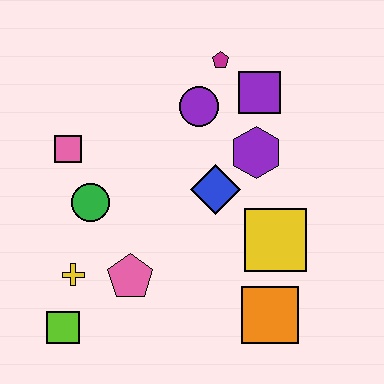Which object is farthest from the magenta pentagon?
The lime square is farthest from the magenta pentagon.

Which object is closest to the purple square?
The magenta pentagon is closest to the purple square.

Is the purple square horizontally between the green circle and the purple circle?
No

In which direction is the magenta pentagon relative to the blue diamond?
The magenta pentagon is above the blue diamond.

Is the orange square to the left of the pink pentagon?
No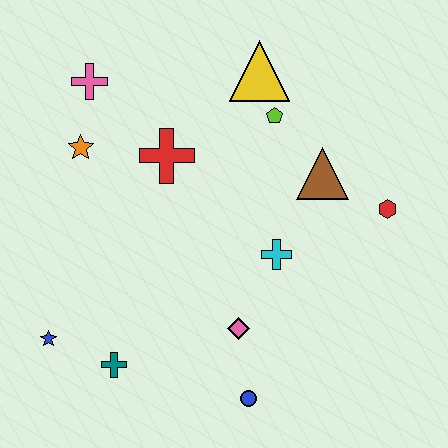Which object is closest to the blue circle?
The pink diamond is closest to the blue circle.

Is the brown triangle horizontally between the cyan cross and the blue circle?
No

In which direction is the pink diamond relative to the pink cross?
The pink diamond is below the pink cross.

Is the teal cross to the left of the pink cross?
No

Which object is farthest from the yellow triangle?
The blue star is farthest from the yellow triangle.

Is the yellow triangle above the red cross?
Yes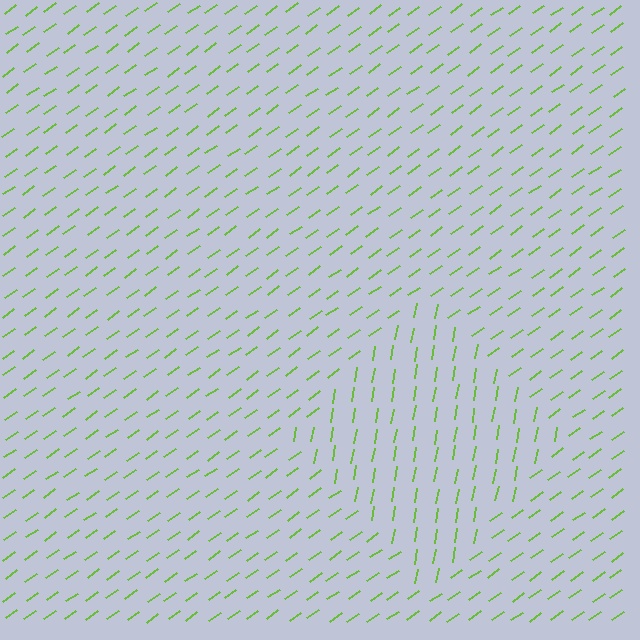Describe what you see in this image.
The image is filled with small lime line segments. A diamond region in the image has lines oriented differently from the surrounding lines, creating a visible texture boundary.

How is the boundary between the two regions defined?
The boundary is defined purely by a change in line orientation (approximately 45 degrees difference). All lines are the same color and thickness.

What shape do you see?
I see a diamond.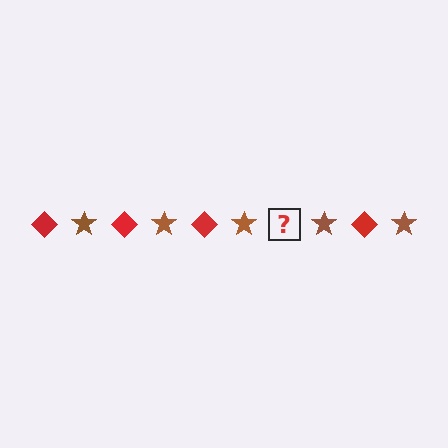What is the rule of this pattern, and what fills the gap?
The rule is that the pattern alternates between red diamond and brown star. The gap should be filled with a red diamond.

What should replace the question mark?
The question mark should be replaced with a red diamond.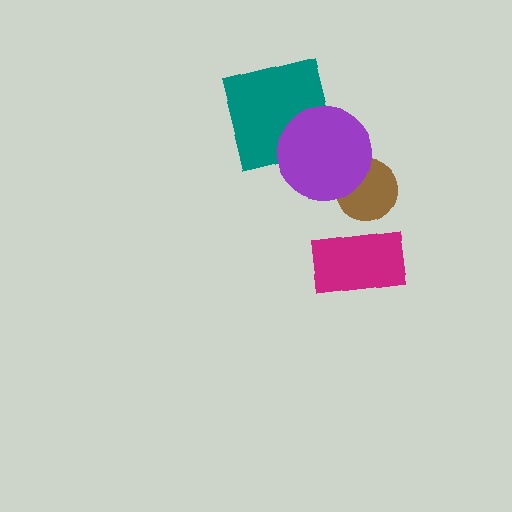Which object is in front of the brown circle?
The purple circle is in front of the brown circle.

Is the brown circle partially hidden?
Yes, it is partially covered by another shape.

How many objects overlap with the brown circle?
1 object overlaps with the brown circle.